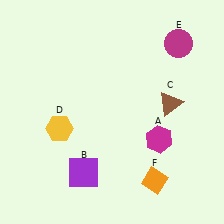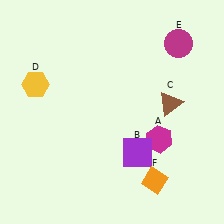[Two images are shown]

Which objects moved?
The objects that moved are: the purple square (B), the yellow hexagon (D).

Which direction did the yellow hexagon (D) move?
The yellow hexagon (D) moved up.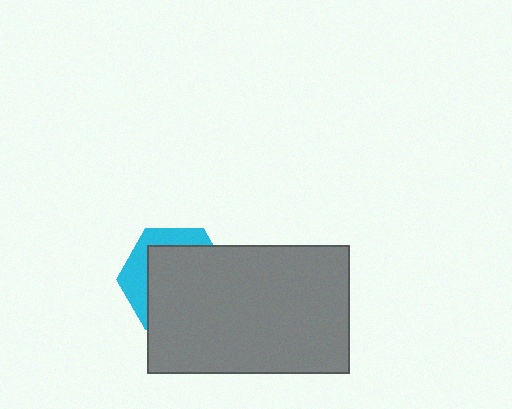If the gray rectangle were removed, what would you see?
You would see the complete cyan hexagon.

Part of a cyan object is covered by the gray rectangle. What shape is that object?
It is a hexagon.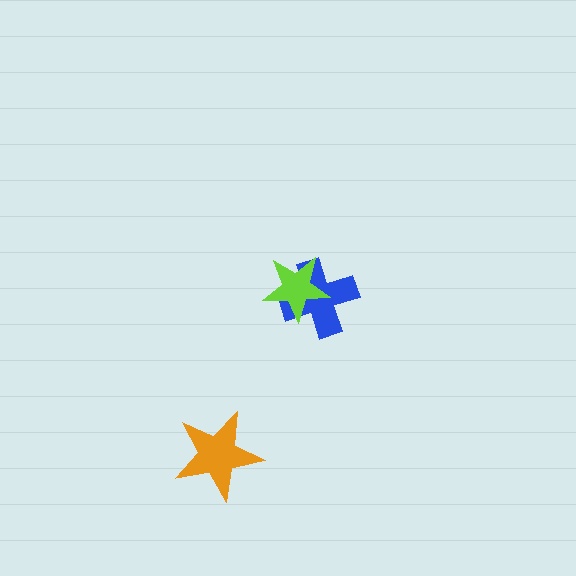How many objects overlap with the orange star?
0 objects overlap with the orange star.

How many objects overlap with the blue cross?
1 object overlaps with the blue cross.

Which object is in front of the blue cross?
The lime star is in front of the blue cross.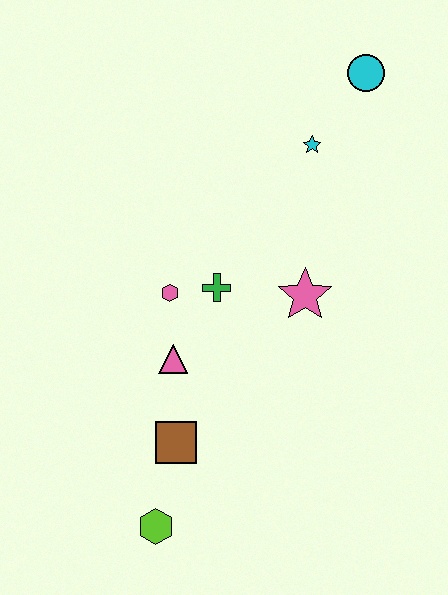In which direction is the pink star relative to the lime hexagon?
The pink star is above the lime hexagon.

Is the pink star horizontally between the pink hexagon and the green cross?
No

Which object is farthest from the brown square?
The cyan circle is farthest from the brown square.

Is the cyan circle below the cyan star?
No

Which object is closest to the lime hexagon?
The brown square is closest to the lime hexagon.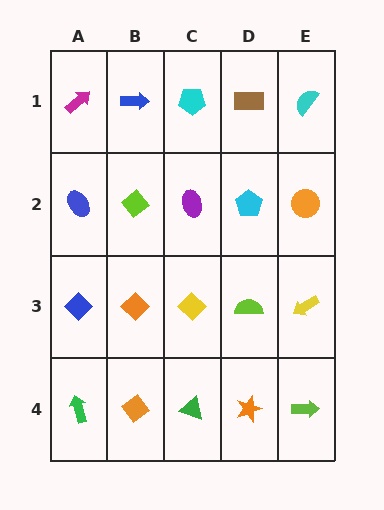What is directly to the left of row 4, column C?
An orange diamond.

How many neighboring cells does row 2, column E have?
3.